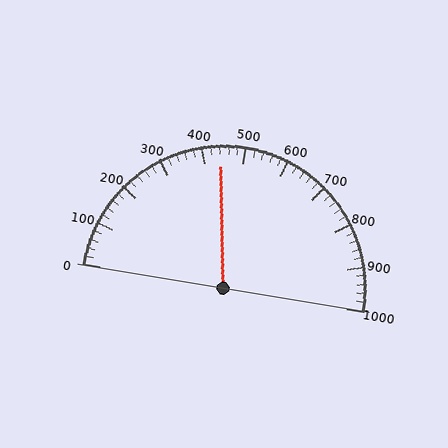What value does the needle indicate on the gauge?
The needle indicates approximately 440.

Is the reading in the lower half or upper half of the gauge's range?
The reading is in the lower half of the range (0 to 1000).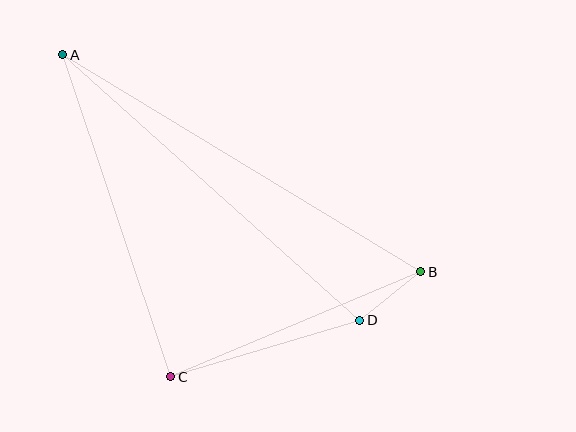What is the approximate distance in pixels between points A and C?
The distance between A and C is approximately 340 pixels.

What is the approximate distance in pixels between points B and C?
The distance between B and C is approximately 271 pixels.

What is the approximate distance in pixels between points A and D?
The distance between A and D is approximately 399 pixels.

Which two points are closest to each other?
Points B and D are closest to each other.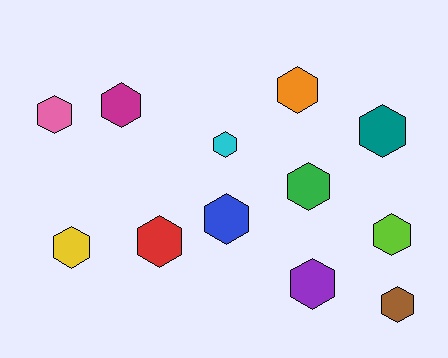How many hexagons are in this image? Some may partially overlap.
There are 12 hexagons.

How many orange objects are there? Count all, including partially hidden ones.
There is 1 orange object.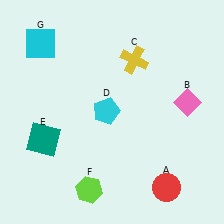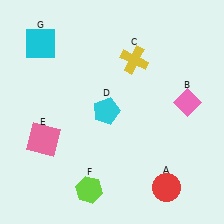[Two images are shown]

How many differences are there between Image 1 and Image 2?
There is 1 difference between the two images.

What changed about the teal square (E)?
In Image 1, E is teal. In Image 2, it changed to pink.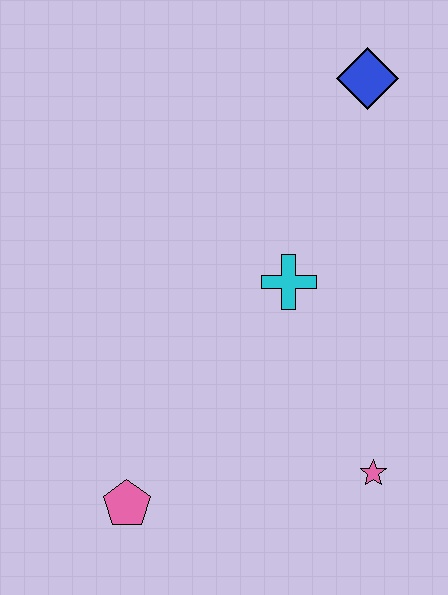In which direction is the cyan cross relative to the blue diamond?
The cyan cross is below the blue diamond.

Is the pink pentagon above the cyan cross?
No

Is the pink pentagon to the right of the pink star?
No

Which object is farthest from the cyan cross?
The pink pentagon is farthest from the cyan cross.